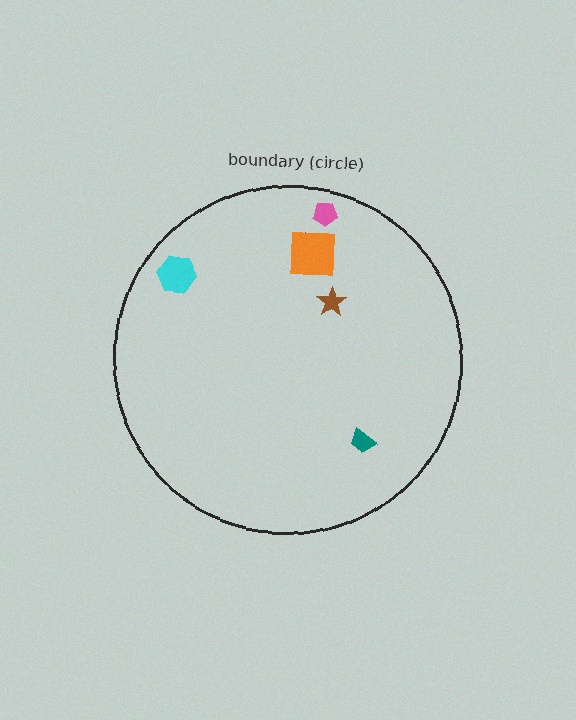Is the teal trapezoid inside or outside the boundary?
Inside.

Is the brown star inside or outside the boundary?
Inside.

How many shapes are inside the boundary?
6 inside, 0 outside.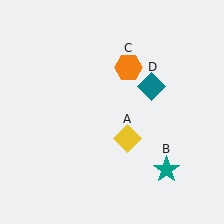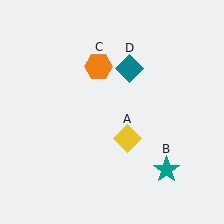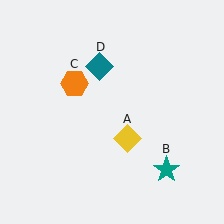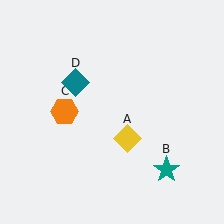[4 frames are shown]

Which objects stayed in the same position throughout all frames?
Yellow diamond (object A) and teal star (object B) remained stationary.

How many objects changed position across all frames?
2 objects changed position: orange hexagon (object C), teal diamond (object D).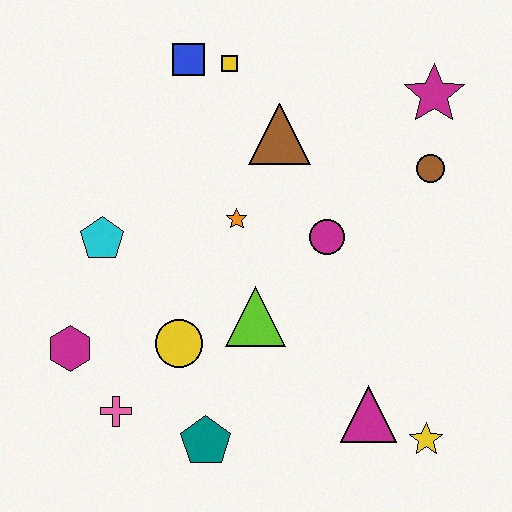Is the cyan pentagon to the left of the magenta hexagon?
No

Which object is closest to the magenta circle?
The orange star is closest to the magenta circle.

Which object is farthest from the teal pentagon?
The magenta star is farthest from the teal pentagon.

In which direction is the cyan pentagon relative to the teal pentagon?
The cyan pentagon is above the teal pentagon.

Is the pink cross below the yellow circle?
Yes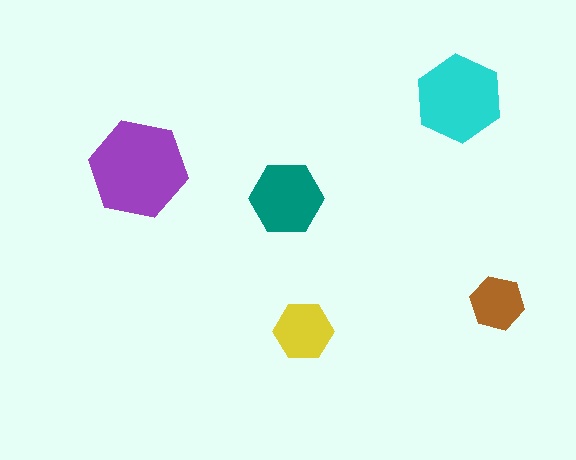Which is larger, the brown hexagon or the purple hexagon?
The purple one.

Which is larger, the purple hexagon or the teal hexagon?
The purple one.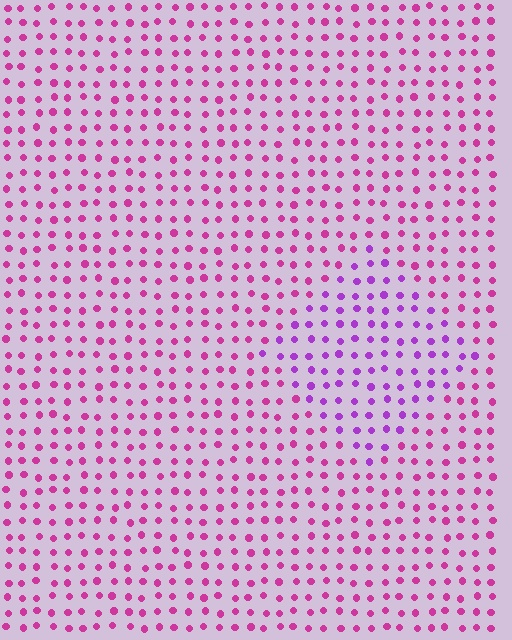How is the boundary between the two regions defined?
The boundary is defined purely by a slight shift in hue (about 33 degrees). Spacing, size, and orientation are identical on both sides.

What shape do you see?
I see a diamond.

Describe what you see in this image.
The image is filled with small magenta elements in a uniform arrangement. A diamond-shaped region is visible where the elements are tinted to a slightly different hue, forming a subtle color boundary.